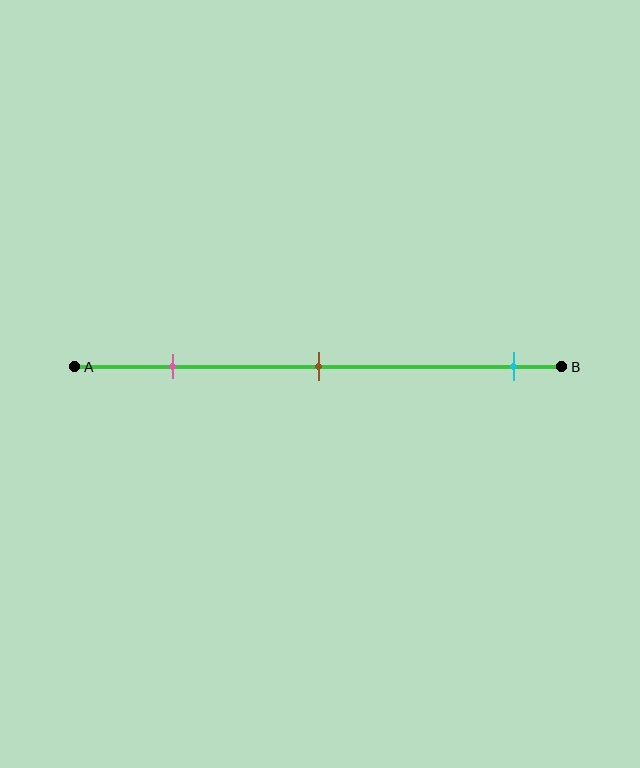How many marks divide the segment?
There are 3 marks dividing the segment.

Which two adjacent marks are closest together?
The pink and brown marks are the closest adjacent pair.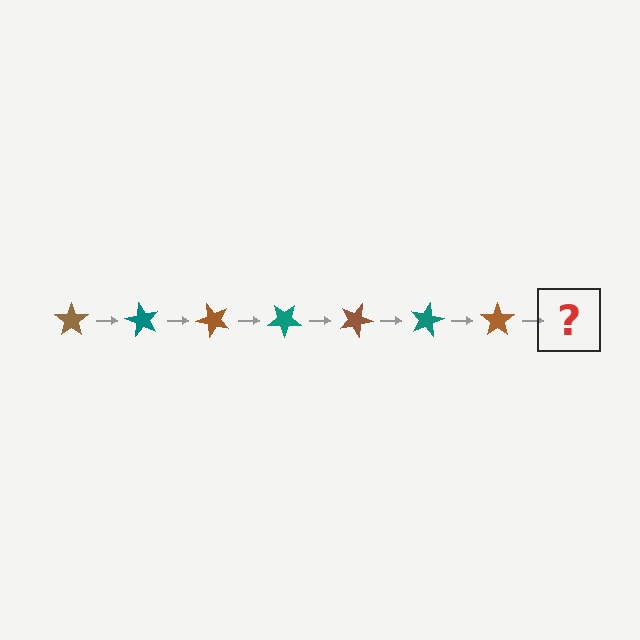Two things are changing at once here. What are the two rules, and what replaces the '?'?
The two rules are that it rotates 60 degrees each step and the color cycles through brown and teal. The '?' should be a teal star, rotated 420 degrees from the start.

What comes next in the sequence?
The next element should be a teal star, rotated 420 degrees from the start.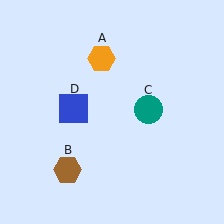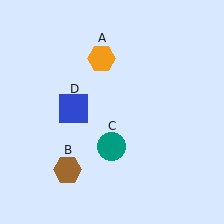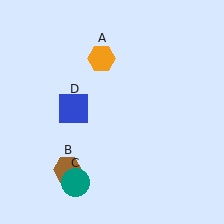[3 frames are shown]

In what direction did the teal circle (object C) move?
The teal circle (object C) moved down and to the left.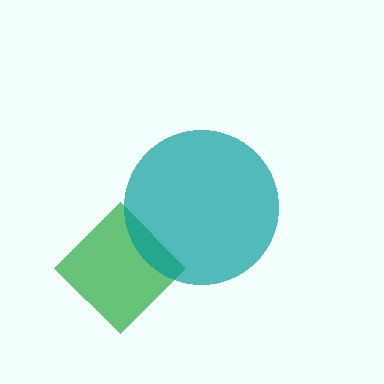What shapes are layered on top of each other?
The layered shapes are: a green diamond, a teal circle.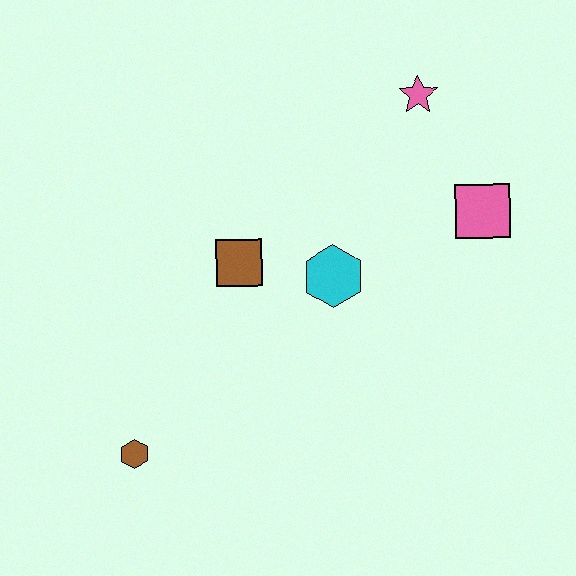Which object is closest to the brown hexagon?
The brown square is closest to the brown hexagon.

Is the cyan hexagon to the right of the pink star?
No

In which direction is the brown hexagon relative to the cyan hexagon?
The brown hexagon is to the left of the cyan hexagon.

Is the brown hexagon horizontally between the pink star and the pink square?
No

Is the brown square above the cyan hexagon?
Yes